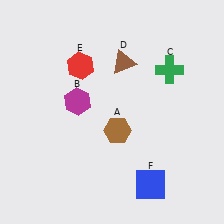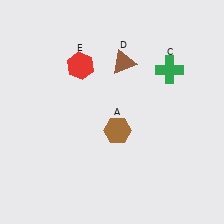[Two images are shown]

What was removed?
The blue square (F), the magenta hexagon (B) were removed in Image 2.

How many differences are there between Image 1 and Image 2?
There are 2 differences between the two images.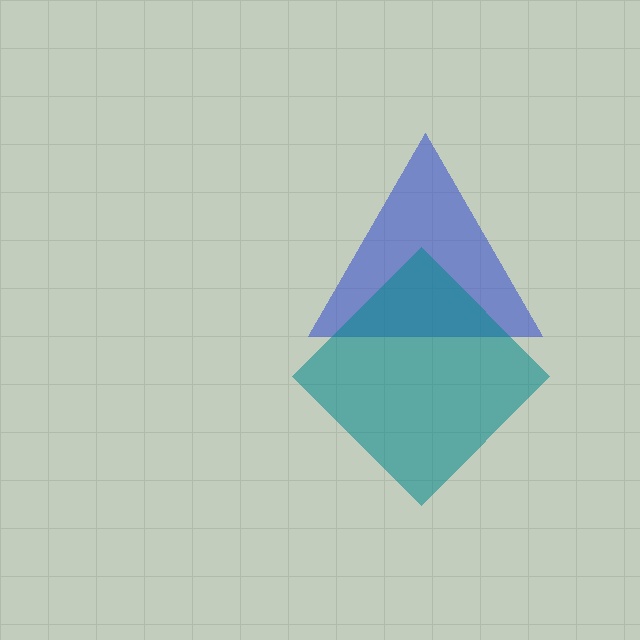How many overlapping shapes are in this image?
There are 2 overlapping shapes in the image.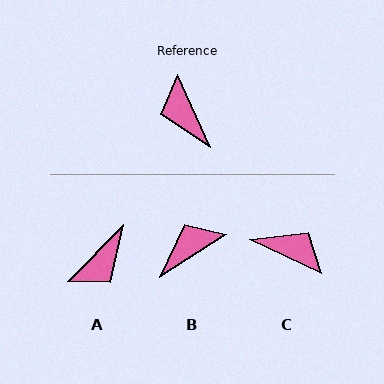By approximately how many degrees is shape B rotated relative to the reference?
Approximately 81 degrees clockwise.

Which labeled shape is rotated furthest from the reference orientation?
C, about 140 degrees away.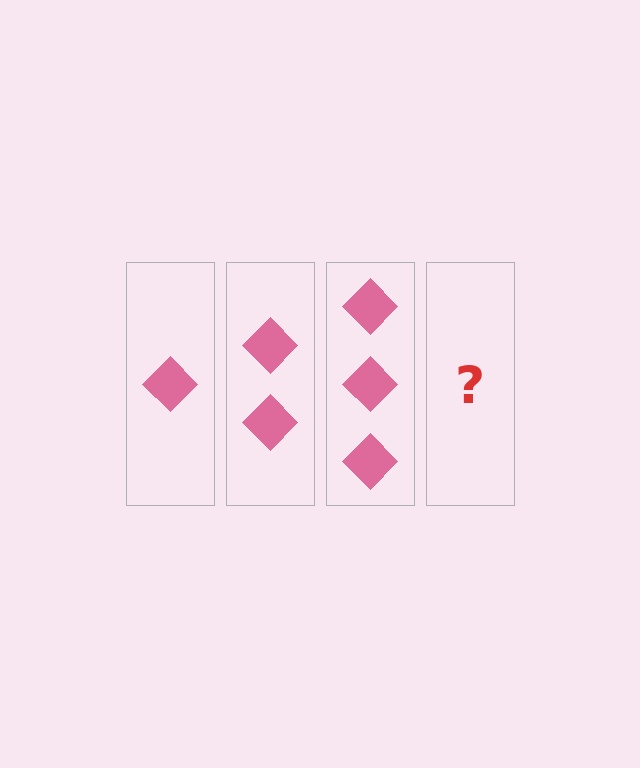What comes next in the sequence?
The next element should be 4 diamonds.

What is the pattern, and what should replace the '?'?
The pattern is that each step adds one more diamond. The '?' should be 4 diamonds.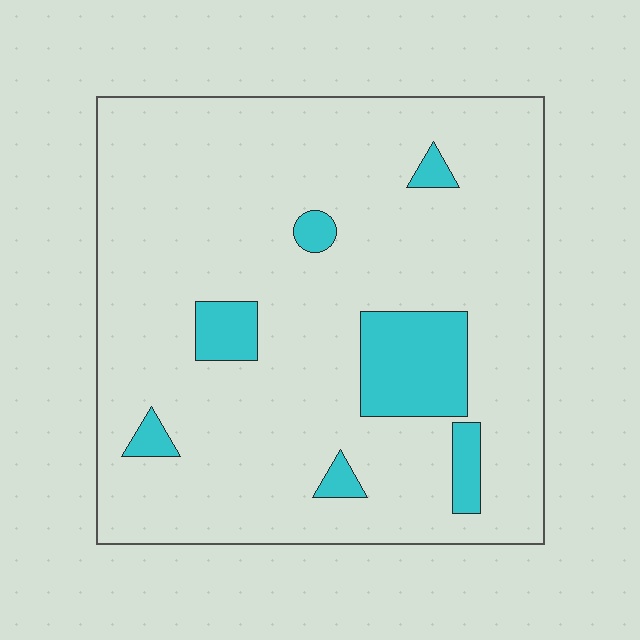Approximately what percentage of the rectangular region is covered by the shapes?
Approximately 10%.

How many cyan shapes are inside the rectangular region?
7.